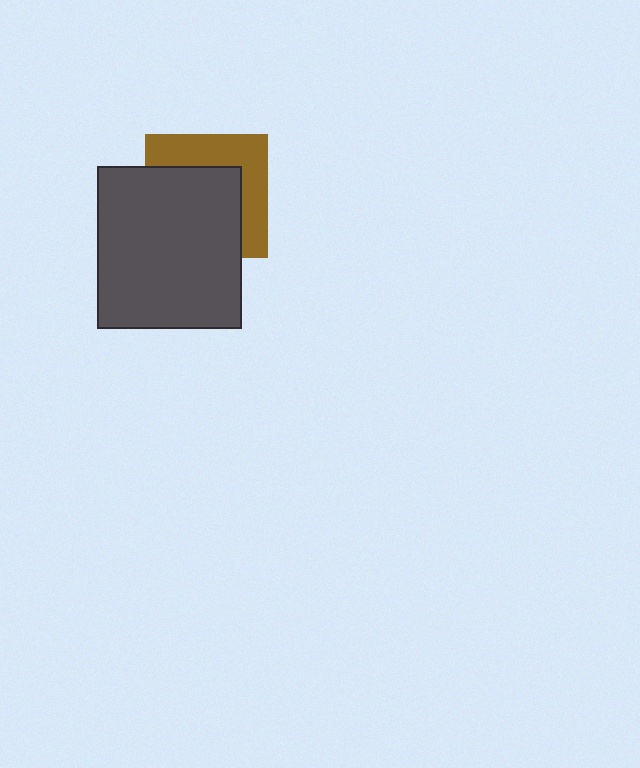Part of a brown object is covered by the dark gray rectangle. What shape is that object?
It is a square.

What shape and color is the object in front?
The object in front is a dark gray rectangle.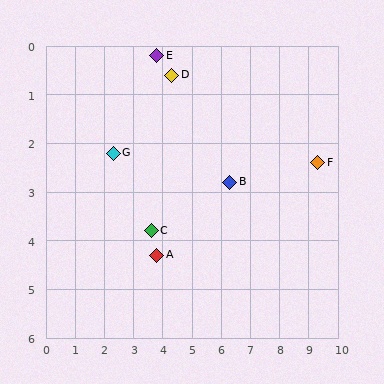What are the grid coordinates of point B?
Point B is at approximately (6.3, 2.8).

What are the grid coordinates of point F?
Point F is at approximately (9.3, 2.4).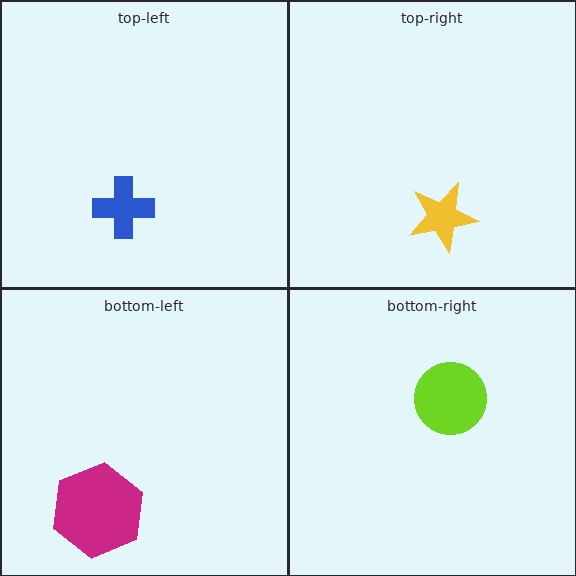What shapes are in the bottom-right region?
The lime circle.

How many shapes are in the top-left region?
1.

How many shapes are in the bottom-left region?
1.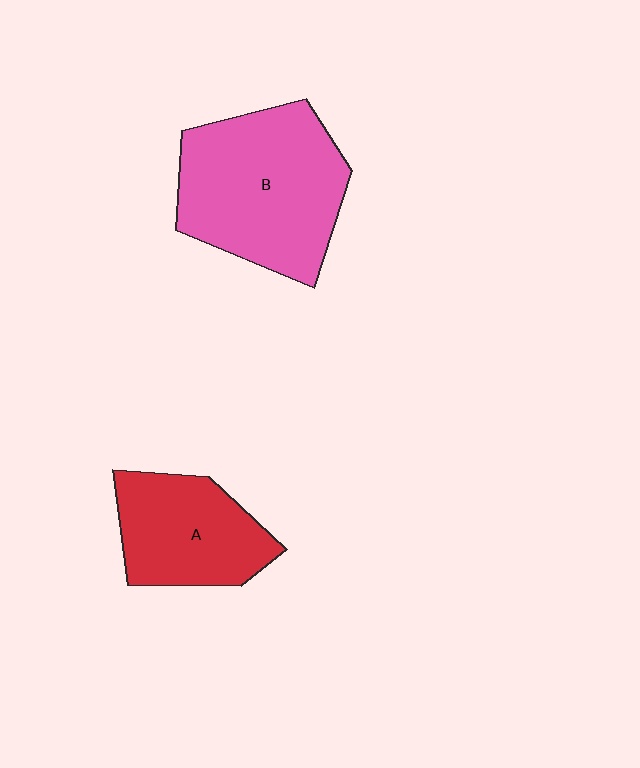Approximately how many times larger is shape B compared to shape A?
Approximately 1.5 times.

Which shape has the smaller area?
Shape A (red).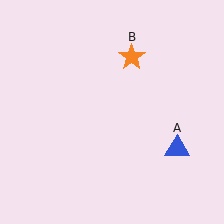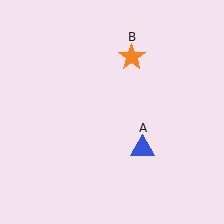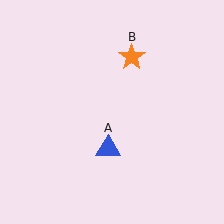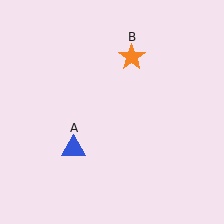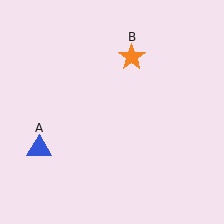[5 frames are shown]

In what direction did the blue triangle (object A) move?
The blue triangle (object A) moved left.